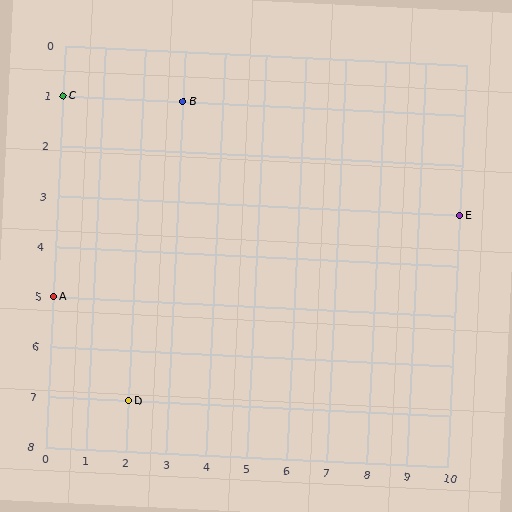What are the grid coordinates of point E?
Point E is at grid coordinates (10, 3).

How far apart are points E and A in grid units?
Points E and A are 10 columns and 2 rows apart (about 10.2 grid units diagonally).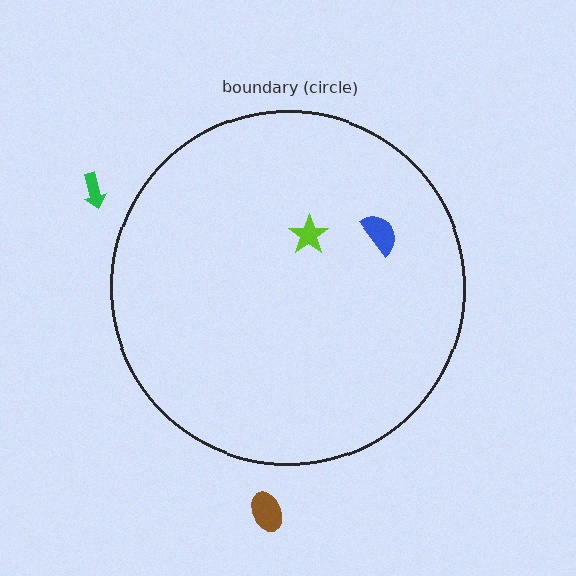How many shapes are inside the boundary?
2 inside, 2 outside.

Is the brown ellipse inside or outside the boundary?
Outside.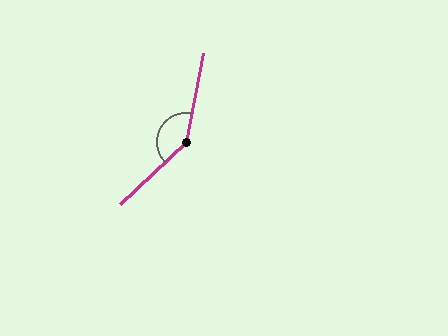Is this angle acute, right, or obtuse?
It is obtuse.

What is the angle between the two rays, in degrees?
Approximately 144 degrees.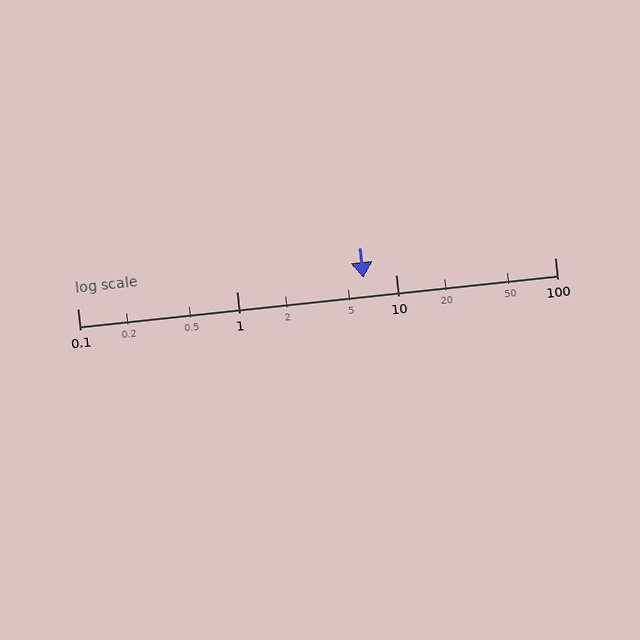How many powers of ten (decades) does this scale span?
The scale spans 3 decades, from 0.1 to 100.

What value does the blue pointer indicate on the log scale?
The pointer indicates approximately 6.3.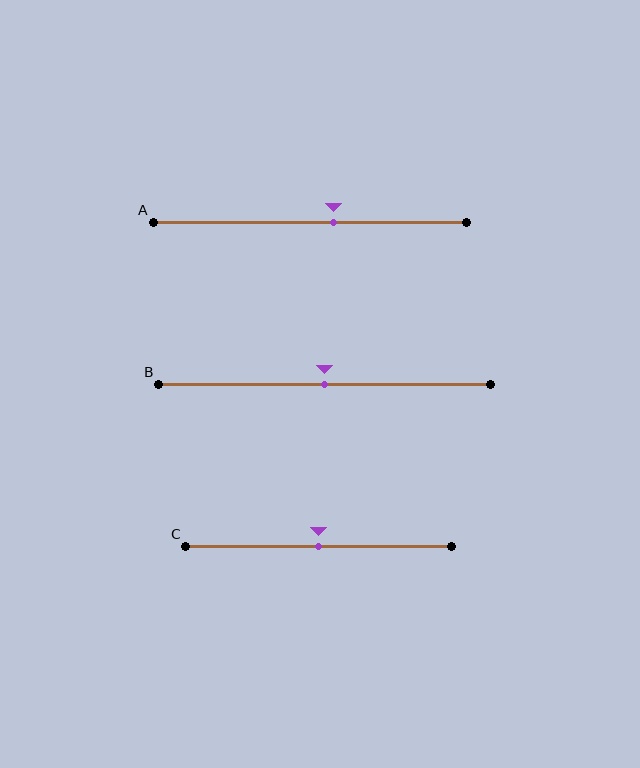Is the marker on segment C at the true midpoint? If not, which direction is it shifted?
Yes, the marker on segment C is at the true midpoint.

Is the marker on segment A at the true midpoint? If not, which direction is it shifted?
No, the marker on segment A is shifted to the right by about 8% of the segment length.